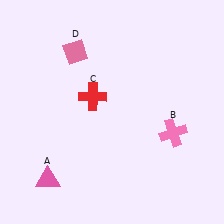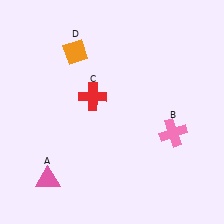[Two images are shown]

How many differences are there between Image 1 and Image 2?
There is 1 difference between the two images.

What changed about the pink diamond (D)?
In Image 1, D is pink. In Image 2, it changed to orange.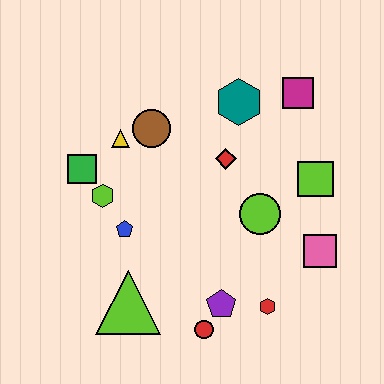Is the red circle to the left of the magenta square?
Yes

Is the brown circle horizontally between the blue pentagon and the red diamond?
Yes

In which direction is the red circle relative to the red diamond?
The red circle is below the red diamond.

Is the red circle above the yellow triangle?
No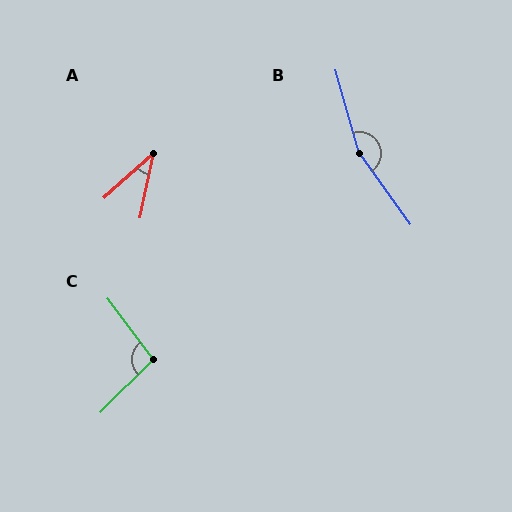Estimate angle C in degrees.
Approximately 98 degrees.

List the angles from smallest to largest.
A (36°), C (98°), B (160°).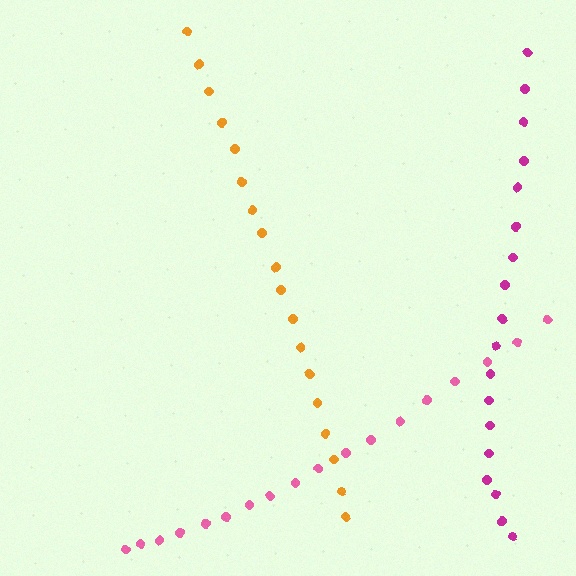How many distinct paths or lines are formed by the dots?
There are 3 distinct paths.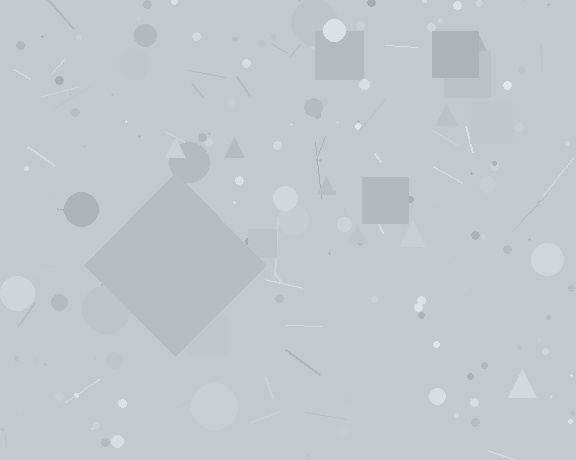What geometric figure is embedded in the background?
A diamond is embedded in the background.